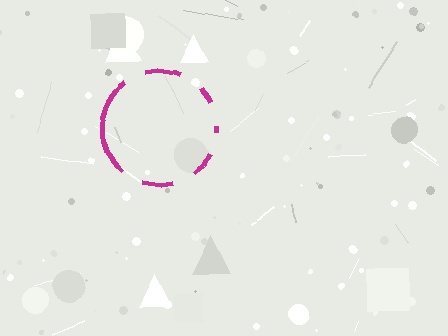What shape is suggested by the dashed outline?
The dashed outline suggests a circle.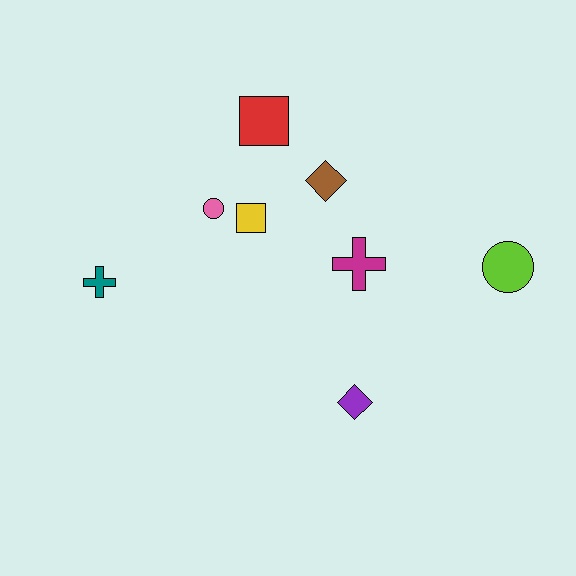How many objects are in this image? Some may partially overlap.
There are 8 objects.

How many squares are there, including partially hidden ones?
There are 2 squares.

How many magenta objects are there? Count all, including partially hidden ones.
There is 1 magenta object.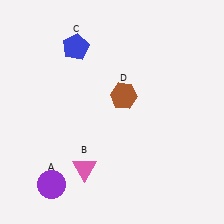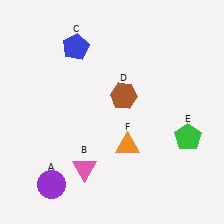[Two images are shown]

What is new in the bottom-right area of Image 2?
An orange triangle (F) was added in the bottom-right area of Image 2.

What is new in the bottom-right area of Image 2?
A green pentagon (E) was added in the bottom-right area of Image 2.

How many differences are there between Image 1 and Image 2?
There are 2 differences between the two images.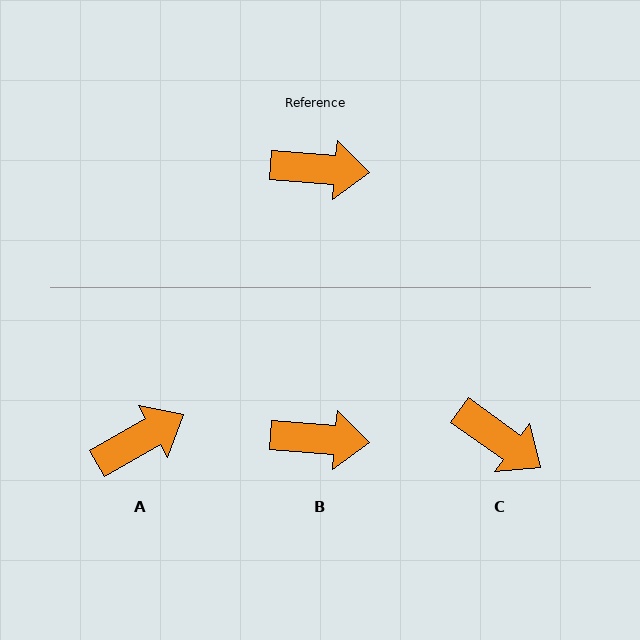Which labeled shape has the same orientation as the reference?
B.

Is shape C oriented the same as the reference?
No, it is off by about 31 degrees.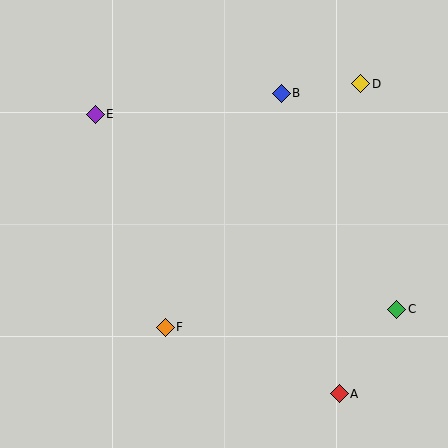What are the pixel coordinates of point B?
Point B is at (281, 93).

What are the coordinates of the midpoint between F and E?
The midpoint between F and E is at (130, 221).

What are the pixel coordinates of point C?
Point C is at (397, 309).